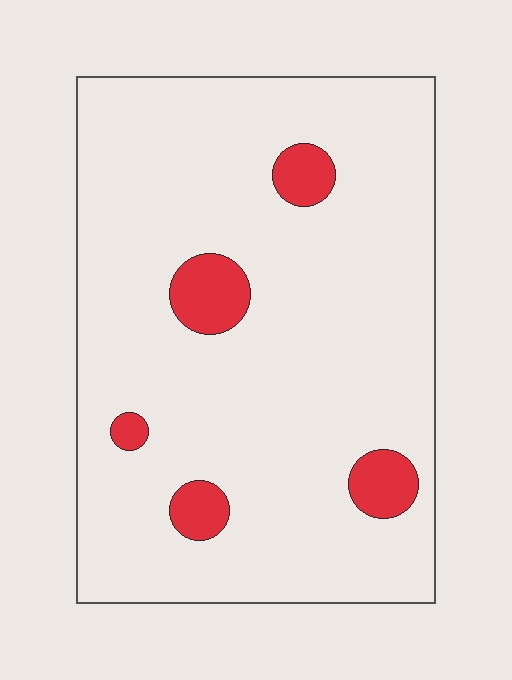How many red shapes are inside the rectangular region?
5.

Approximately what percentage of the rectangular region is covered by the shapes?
Approximately 10%.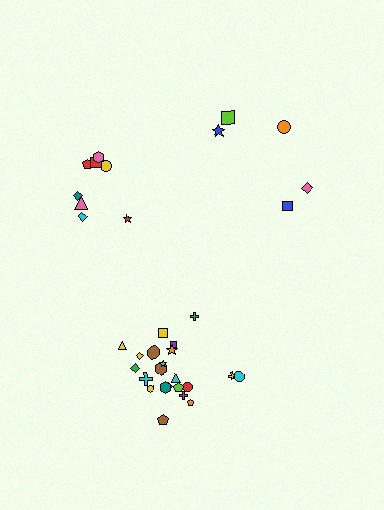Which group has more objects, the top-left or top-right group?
The top-left group.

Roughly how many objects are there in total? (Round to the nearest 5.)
Roughly 35 objects in total.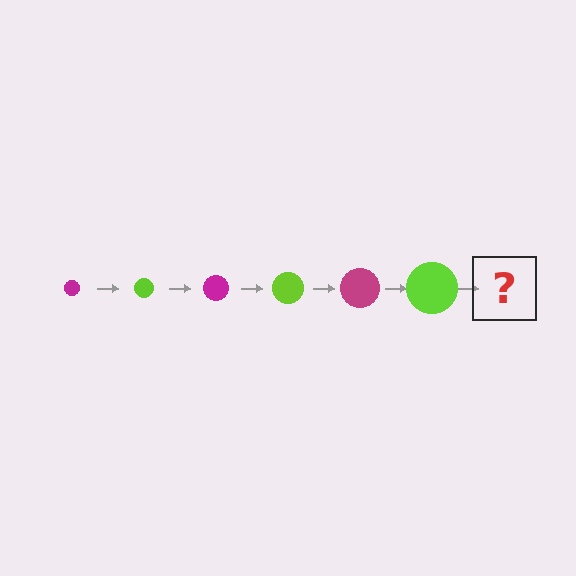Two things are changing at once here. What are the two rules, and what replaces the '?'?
The two rules are that the circle grows larger each step and the color cycles through magenta and lime. The '?' should be a magenta circle, larger than the previous one.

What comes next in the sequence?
The next element should be a magenta circle, larger than the previous one.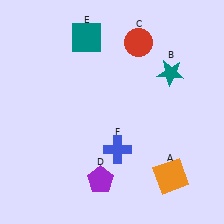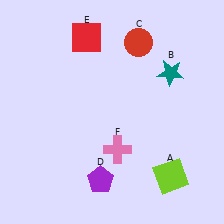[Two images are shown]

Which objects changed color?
A changed from orange to lime. E changed from teal to red. F changed from blue to pink.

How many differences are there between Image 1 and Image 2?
There are 3 differences between the two images.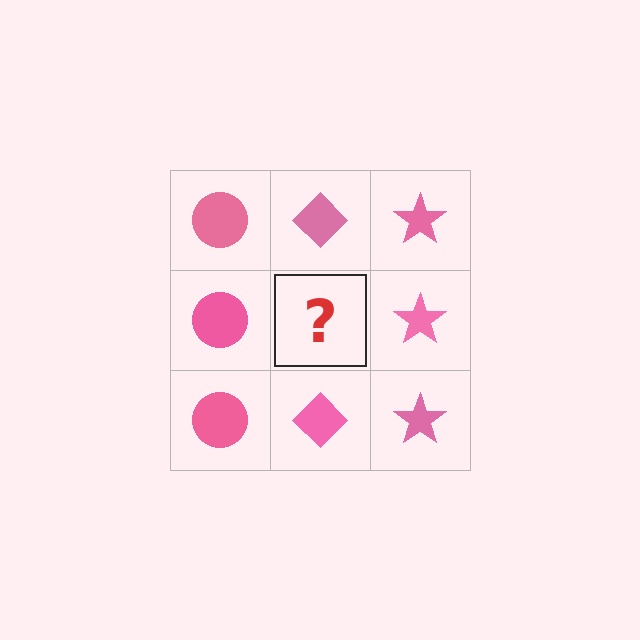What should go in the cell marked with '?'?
The missing cell should contain a pink diamond.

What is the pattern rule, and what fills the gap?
The rule is that each column has a consistent shape. The gap should be filled with a pink diamond.